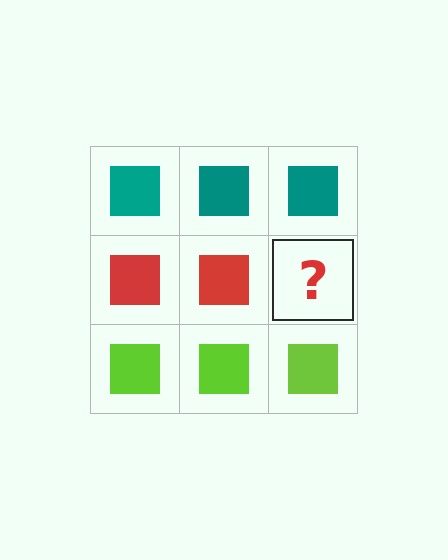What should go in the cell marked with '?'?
The missing cell should contain a red square.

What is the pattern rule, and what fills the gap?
The rule is that each row has a consistent color. The gap should be filled with a red square.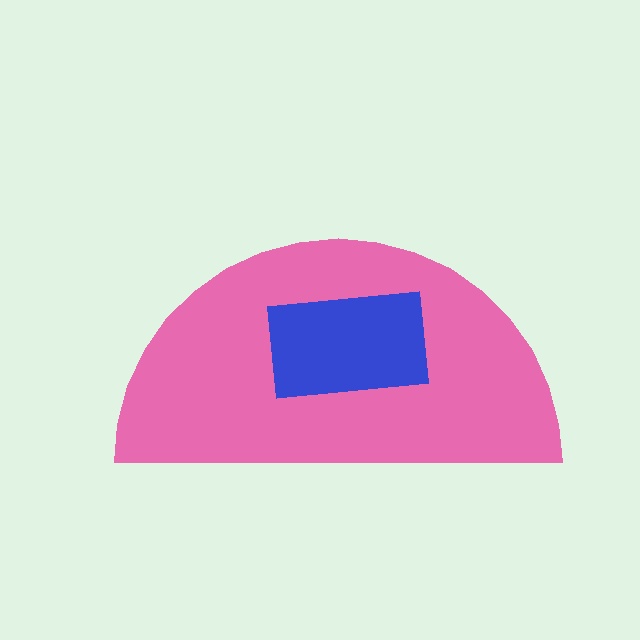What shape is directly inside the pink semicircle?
The blue rectangle.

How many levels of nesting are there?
2.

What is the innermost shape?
The blue rectangle.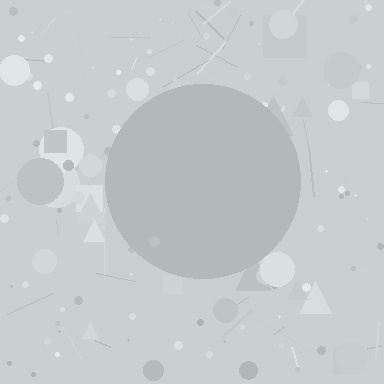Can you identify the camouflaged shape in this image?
The camouflaged shape is a circle.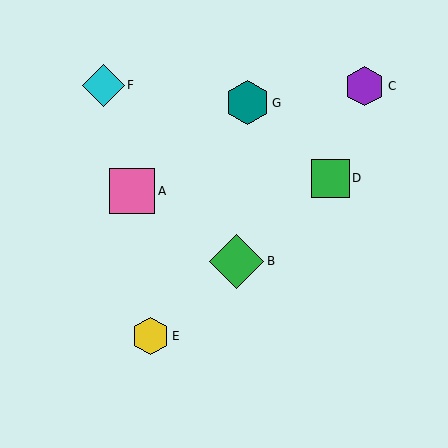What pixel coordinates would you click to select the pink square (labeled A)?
Click at (132, 191) to select the pink square A.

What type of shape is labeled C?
Shape C is a purple hexagon.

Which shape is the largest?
The green diamond (labeled B) is the largest.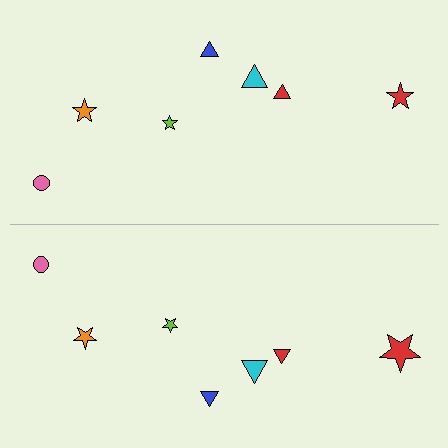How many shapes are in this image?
There are 14 shapes in this image.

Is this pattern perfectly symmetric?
No, the pattern is not perfectly symmetric. The red star on the bottom side has a different size than its mirror counterpart.